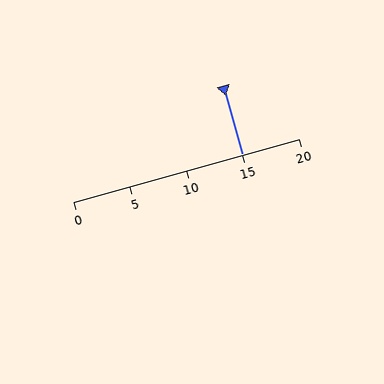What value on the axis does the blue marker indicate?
The marker indicates approximately 15.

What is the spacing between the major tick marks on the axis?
The major ticks are spaced 5 apart.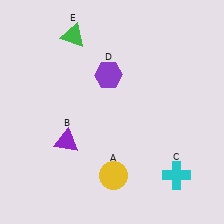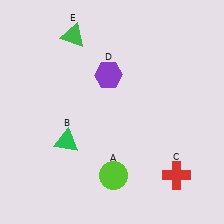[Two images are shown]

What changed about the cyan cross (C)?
In Image 1, C is cyan. In Image 2, it changed to red.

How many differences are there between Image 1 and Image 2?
There are 3 differences between the two images.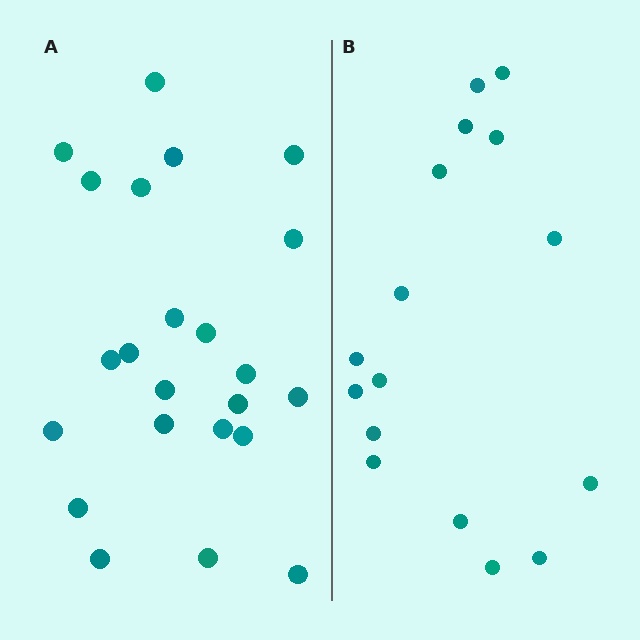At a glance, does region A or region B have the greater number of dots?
Region A (the left region) has more dots.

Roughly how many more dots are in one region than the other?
Region A has roughly 8 or so more dots than region B.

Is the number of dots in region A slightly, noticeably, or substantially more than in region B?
Region A has noticeably more, but not dramatically so. The ratio is roughly 1.4 to 1.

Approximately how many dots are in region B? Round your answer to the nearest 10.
About 20 dots. (The exact count is 16, which rounds to 20.)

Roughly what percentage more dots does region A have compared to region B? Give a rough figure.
About 45% more.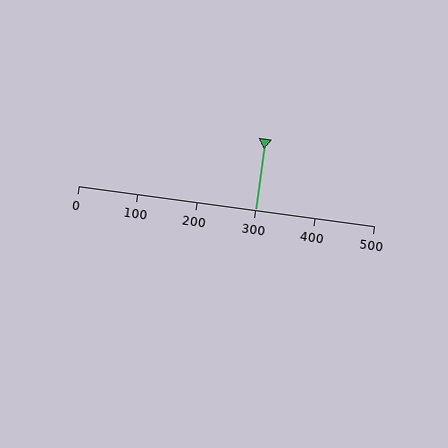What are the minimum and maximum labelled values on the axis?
The axis runs from 0 to 500.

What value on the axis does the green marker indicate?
The marker indicates approximately 300.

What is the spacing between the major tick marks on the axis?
The major ticks are spaced 100 apart.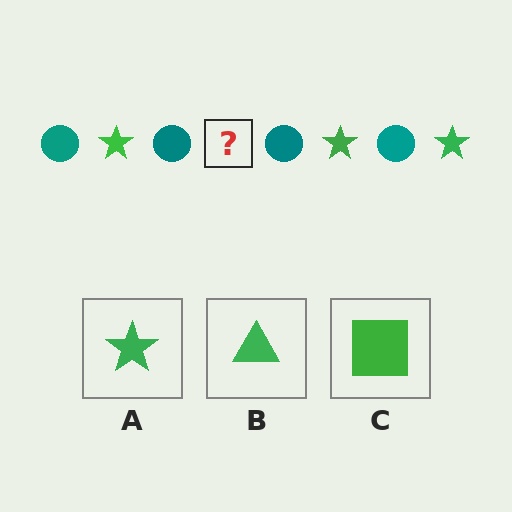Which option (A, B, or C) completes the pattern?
A.